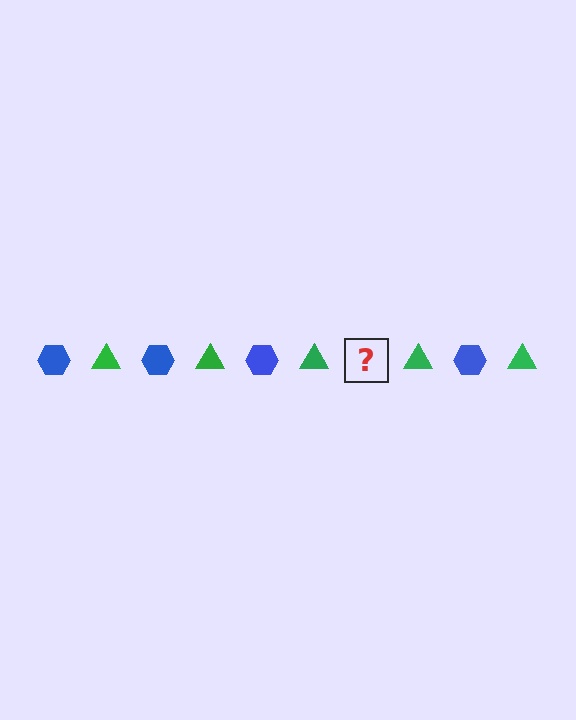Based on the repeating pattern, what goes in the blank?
The blank should be a blue hexagon.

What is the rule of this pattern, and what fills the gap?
The rule is that the pattern alternates between blue hexagon and green triangle. The gap should be filled with a blue hexagon.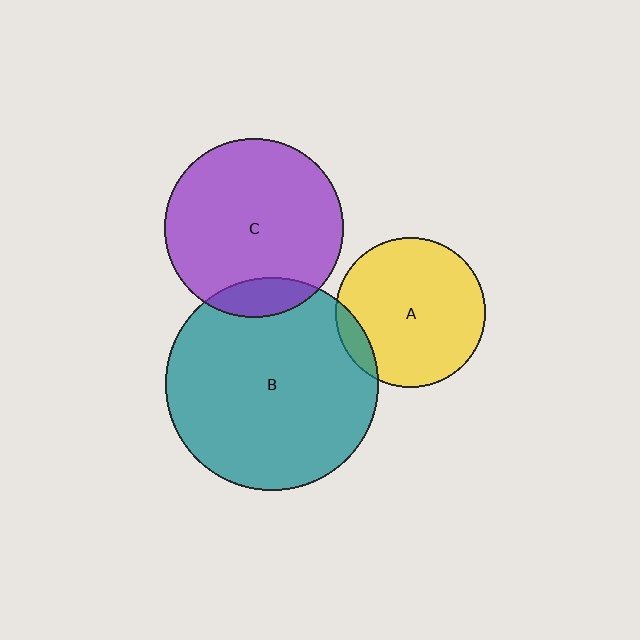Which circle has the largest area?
Circle B (teal).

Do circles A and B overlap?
Yes.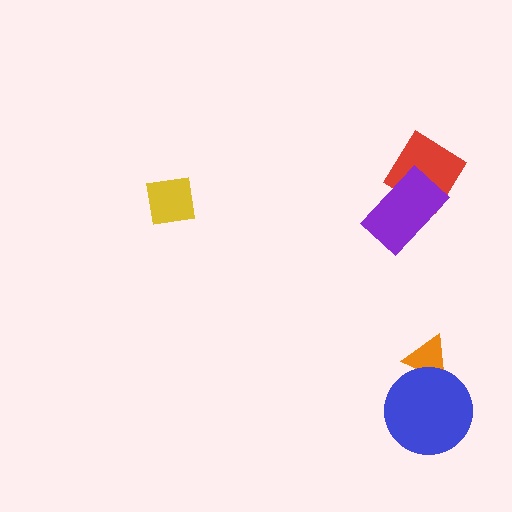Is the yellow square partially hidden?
No, no other shape covers it.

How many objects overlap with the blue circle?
1 object overlaps with the blue circle.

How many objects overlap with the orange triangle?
1 object overlaps with the orange triangle.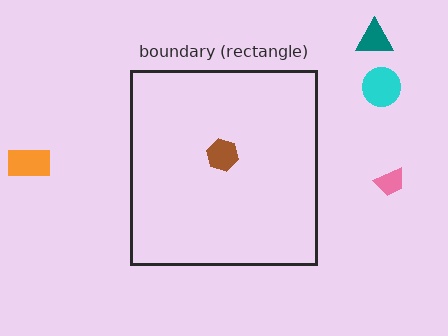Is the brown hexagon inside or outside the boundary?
Inside.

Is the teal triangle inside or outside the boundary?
Outside.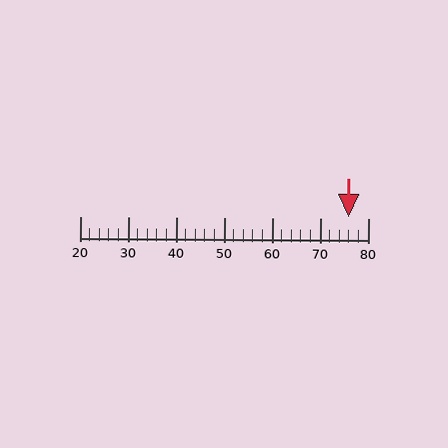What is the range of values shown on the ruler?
The ruler shows values from 20 to 80.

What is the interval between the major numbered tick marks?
The major tick marks are spaced 10 units apart.